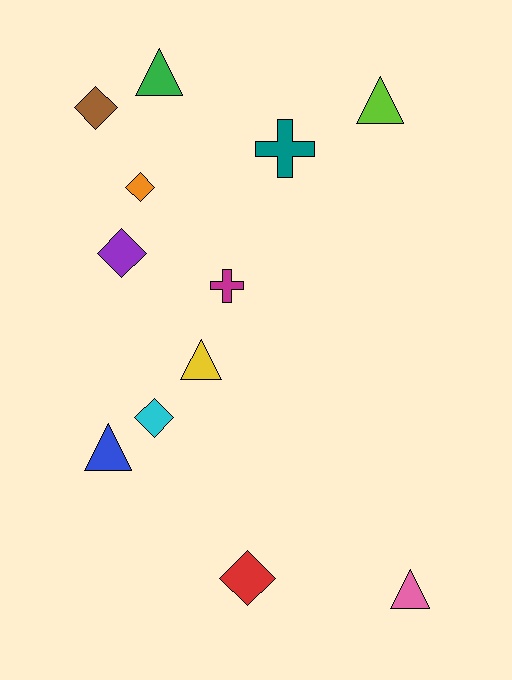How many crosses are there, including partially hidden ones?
There are 2 crosses.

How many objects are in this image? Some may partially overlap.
There are 12 objects.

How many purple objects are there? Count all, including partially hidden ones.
There is 1 purple object.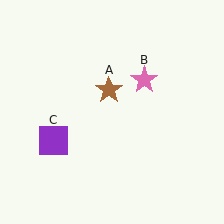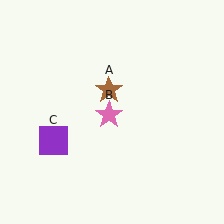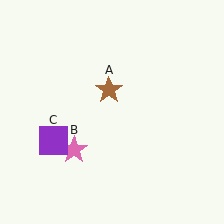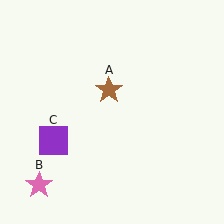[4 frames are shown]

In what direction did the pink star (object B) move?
The pink star (object B) moved down and to the left.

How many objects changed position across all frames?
1 object changed position: pink star (object B).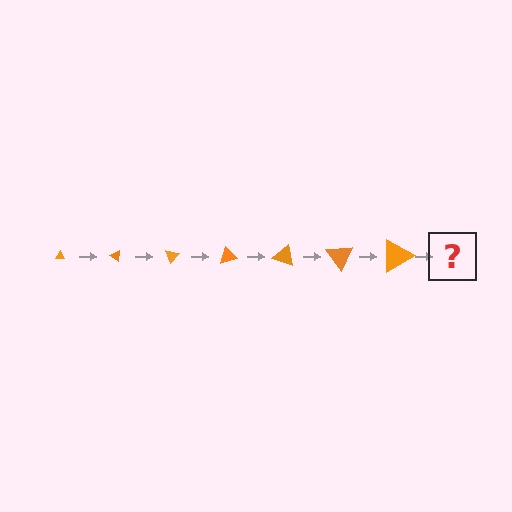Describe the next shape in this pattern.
It should be a triangle, larger than the previous one and rotated 245 degrees from the start.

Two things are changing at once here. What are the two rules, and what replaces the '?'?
The two rules are that the triangle grows larger each step and it rotates 35 degrees each step. The '?' should be a triangle, larger than the previous one and rotated 245 degrees from the start.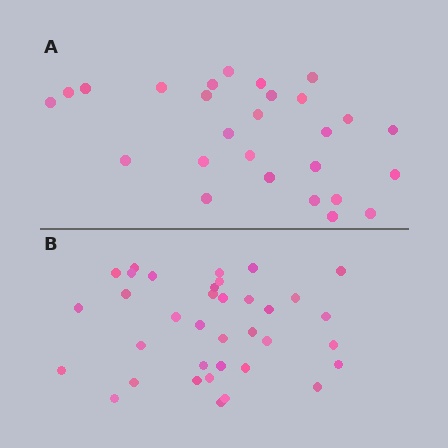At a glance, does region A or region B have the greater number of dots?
Region B (the bottom region) has more dots.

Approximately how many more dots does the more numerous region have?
Region B has roughly 8 or so more dots than region A.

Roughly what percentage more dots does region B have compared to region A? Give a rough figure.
About 35% more.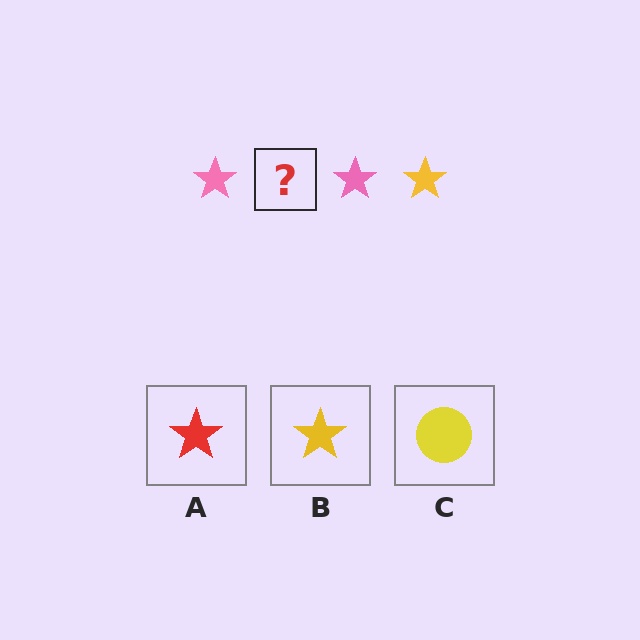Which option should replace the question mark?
Option B.